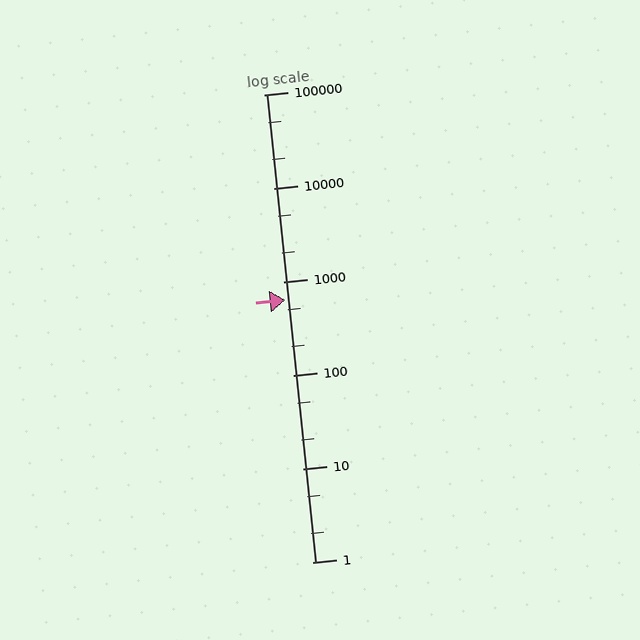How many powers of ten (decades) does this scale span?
The scale spans 5 decades, from 1 to 100000.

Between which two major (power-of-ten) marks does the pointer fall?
The pointer is between 100 and 1000.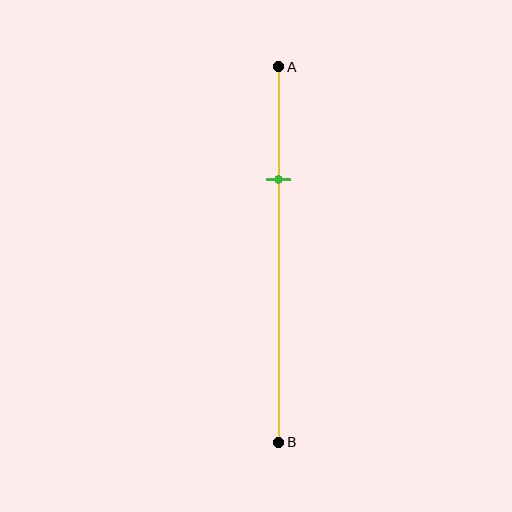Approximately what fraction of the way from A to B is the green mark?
The green mark is approximately 30% of the way from A to B.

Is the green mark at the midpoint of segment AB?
No, the mark is at about 30% from A, not at the 50% midpoint.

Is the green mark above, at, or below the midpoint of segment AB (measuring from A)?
The green mark is above the midpoint of segment AB.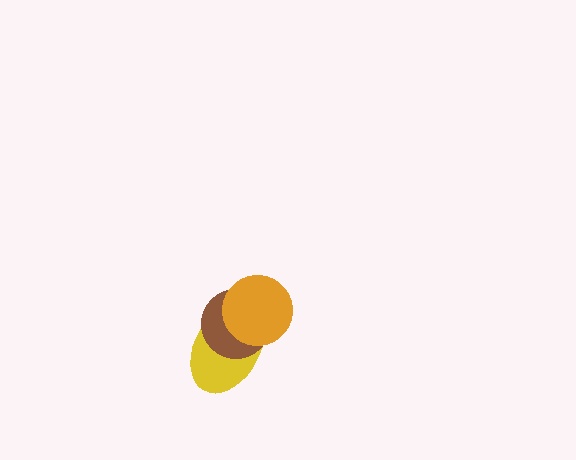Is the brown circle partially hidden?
Yes, it is partially covered by another shape.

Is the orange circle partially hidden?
No, no other shape covers it.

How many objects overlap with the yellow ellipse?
2 objects overlap with the yellow ellipse.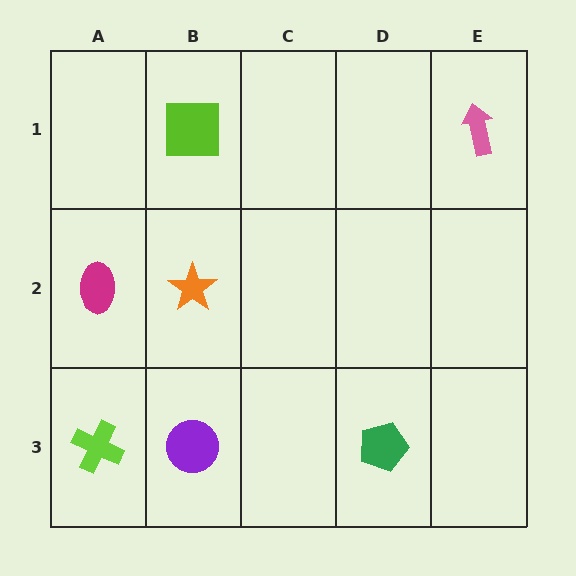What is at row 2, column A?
A magenta ellipse.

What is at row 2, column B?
An orange star.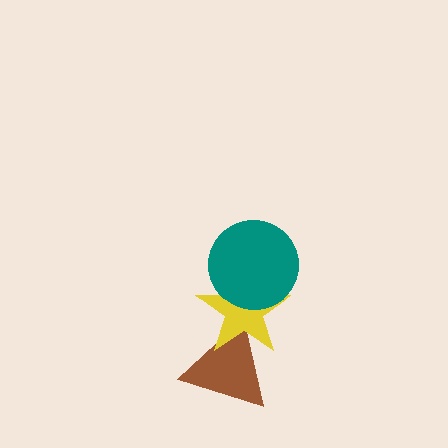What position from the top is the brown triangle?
The brown triangle is 3rd from the top.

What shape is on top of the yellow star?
The teal circle is on top of the yellow star.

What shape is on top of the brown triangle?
The yellow star is on top of the brown triangle.